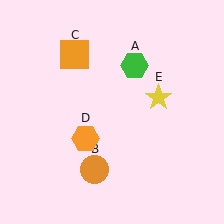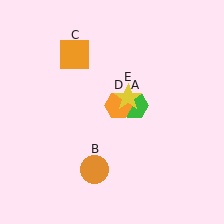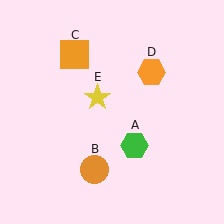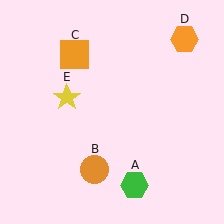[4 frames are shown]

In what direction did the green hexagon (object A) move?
The green hexagon (object A) moved down.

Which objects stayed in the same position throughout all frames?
Orange circle (object B) and orange square (object C) remained stationary.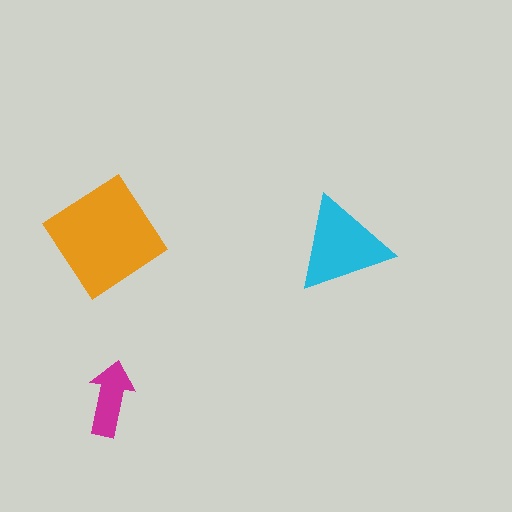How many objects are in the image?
There are 3 objects in the image.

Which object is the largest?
The orange diamond.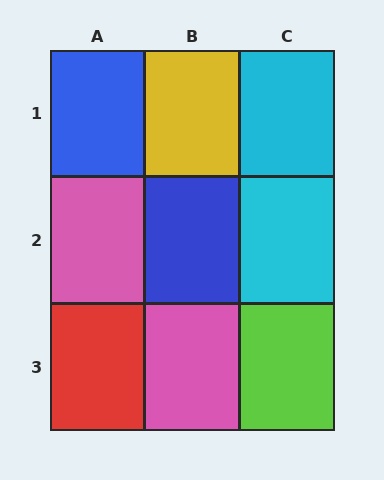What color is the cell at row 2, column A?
Pink.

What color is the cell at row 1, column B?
Yellow.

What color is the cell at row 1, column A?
Blue.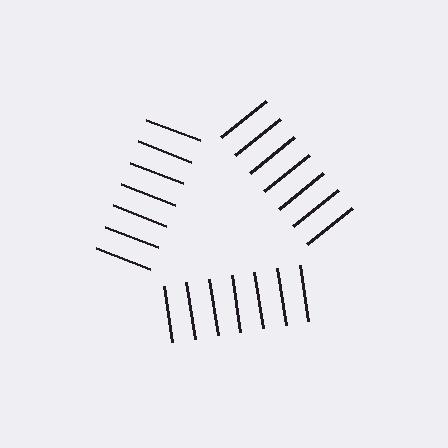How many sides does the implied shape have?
3 sides — the line-ends trace a triangle.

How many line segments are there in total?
21 — 7 along each of the 3 edges.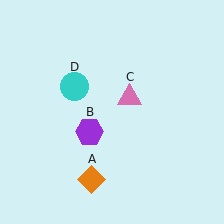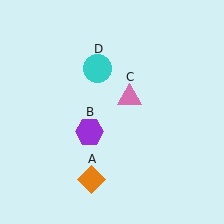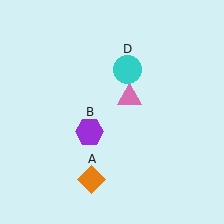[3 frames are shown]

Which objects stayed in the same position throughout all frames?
Orange diamond (object A) and purple hexagon (object B) and pink triangle (object C) remained stationary.